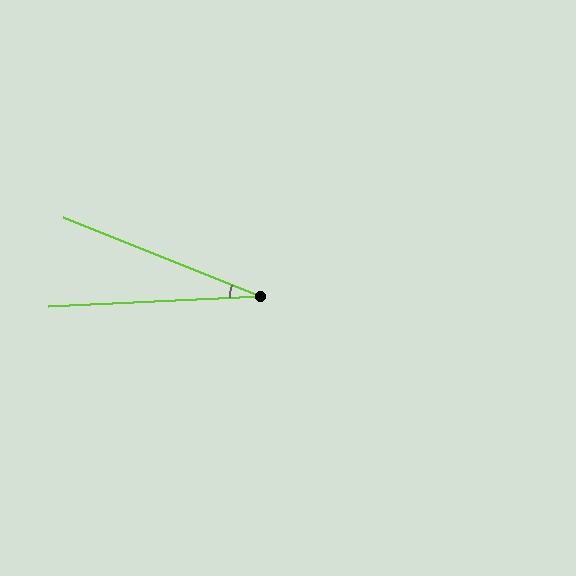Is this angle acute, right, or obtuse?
It is acute.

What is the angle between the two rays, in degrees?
Approximately 25 degrees.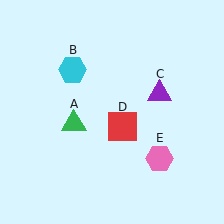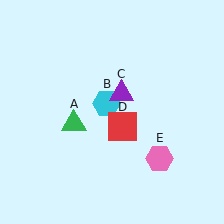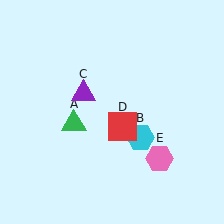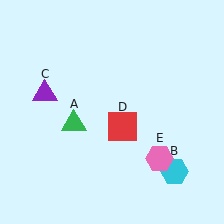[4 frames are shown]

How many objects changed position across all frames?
2 objects changed position: cyan hexagon (object B), purple triangle (object C).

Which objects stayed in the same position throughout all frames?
Green triangle (object A) and red square (object D) and pink hexagon (object E) remained stationary.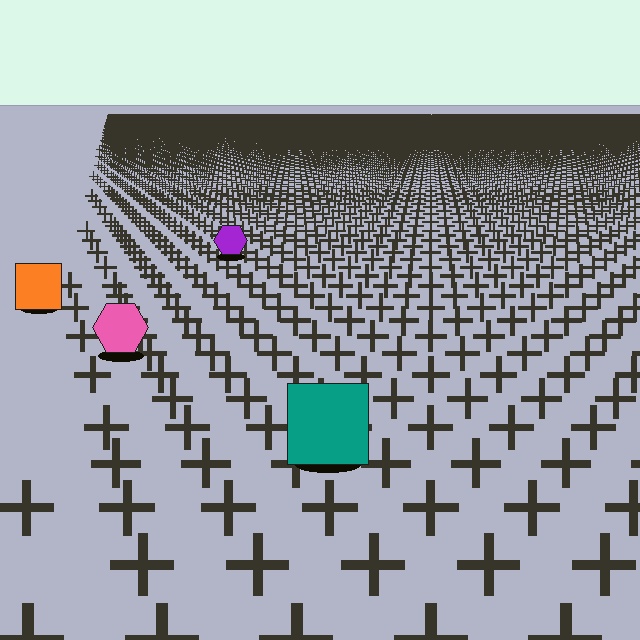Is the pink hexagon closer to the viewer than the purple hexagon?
Yes. The pink hexagon is closer — you can tell from the texture gradient: the ground texture is coarser near it.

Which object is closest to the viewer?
The teal square is closest. The texture marks near it are larger and more spread out.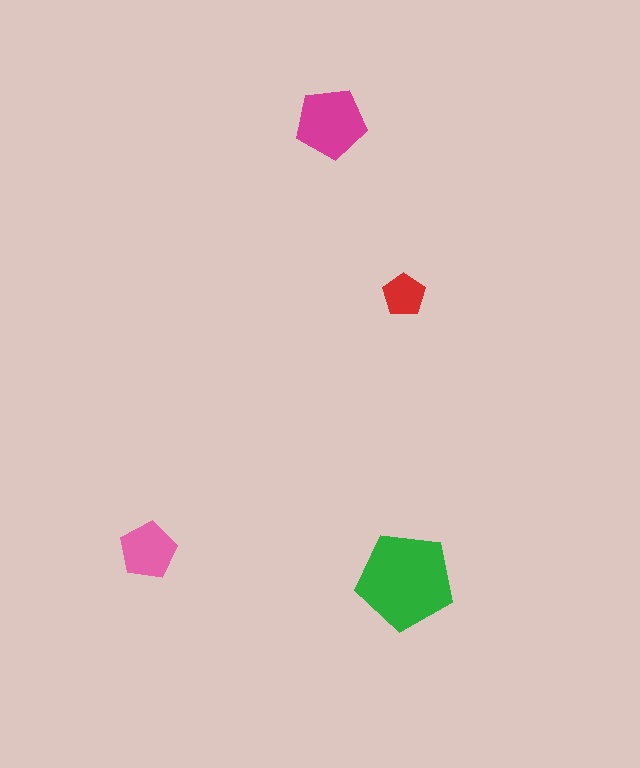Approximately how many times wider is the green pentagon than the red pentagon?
About 2.5 times wider.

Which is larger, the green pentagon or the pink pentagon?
The green one.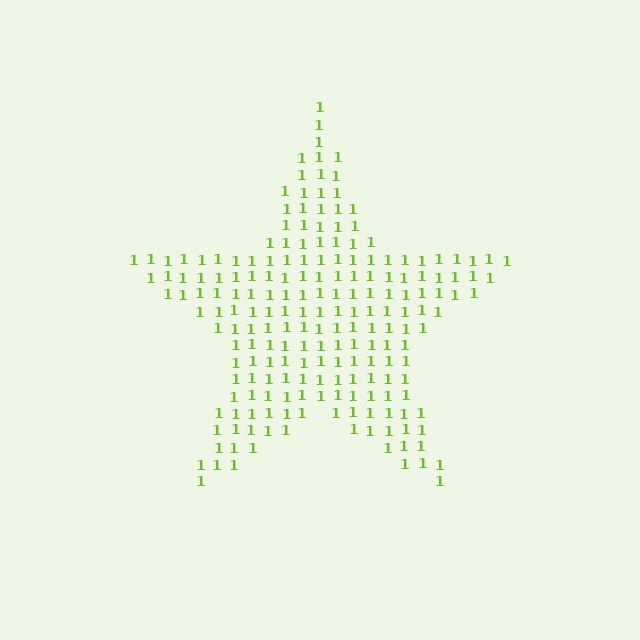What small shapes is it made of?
It is made of small digit 1's.